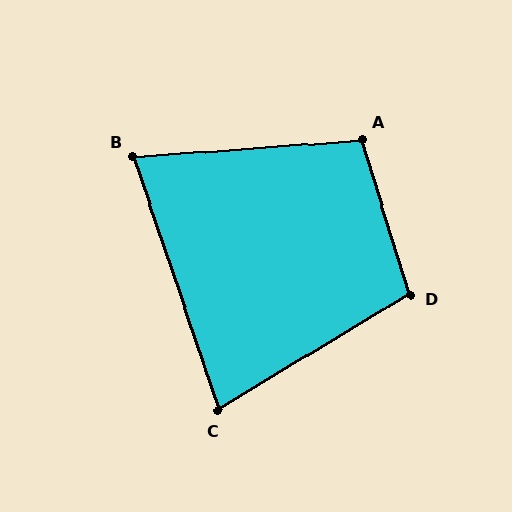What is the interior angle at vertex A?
Approximately 102 degrees (obtuse).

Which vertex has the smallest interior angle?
B, at approximately 76 degrees.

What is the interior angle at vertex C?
Approximately 78 degrees (acute).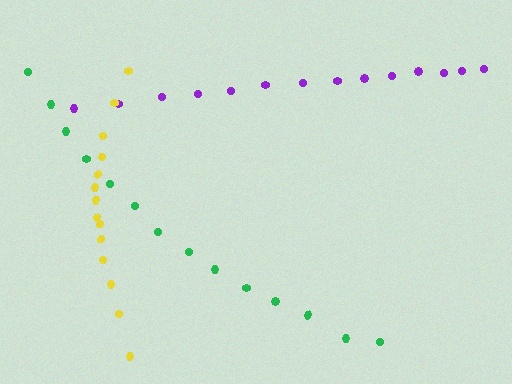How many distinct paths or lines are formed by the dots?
There are 3 distinct paths.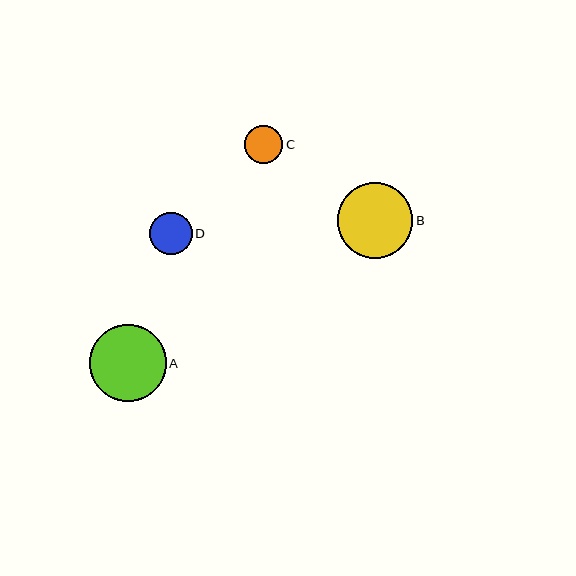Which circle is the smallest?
Circle C is the smallest with a size of approximately 38 pixels.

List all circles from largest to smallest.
From largest to smallest: A, B, D, C.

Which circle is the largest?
Circle A is the largest with a size of approximately 77 pixels.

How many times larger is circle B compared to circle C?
Circle B is approximately 2.0 times the size of circle C.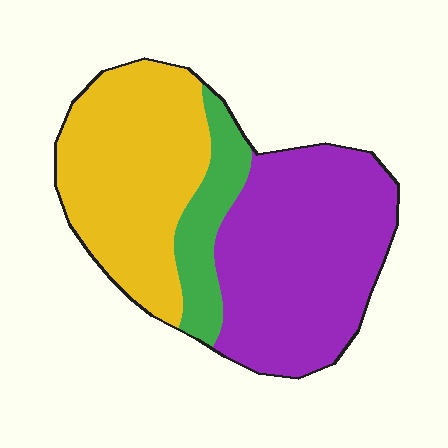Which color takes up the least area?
Green, at roughly 15%.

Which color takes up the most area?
Purple, at roughly 45%.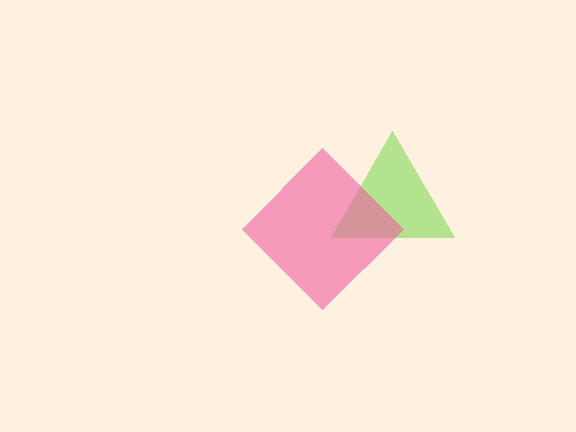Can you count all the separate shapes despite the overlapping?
Yes, there are 2 separate shapes.